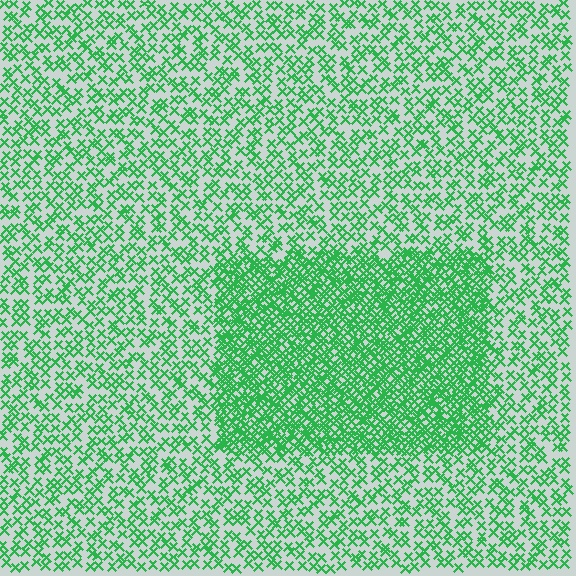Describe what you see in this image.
The image contains small green elements arranged at two different densities. A rectangle-shaped region is visible where the elements are more densely packed than the surrounding area.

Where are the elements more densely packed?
The elements are more densely packed inside the rectangle boundary.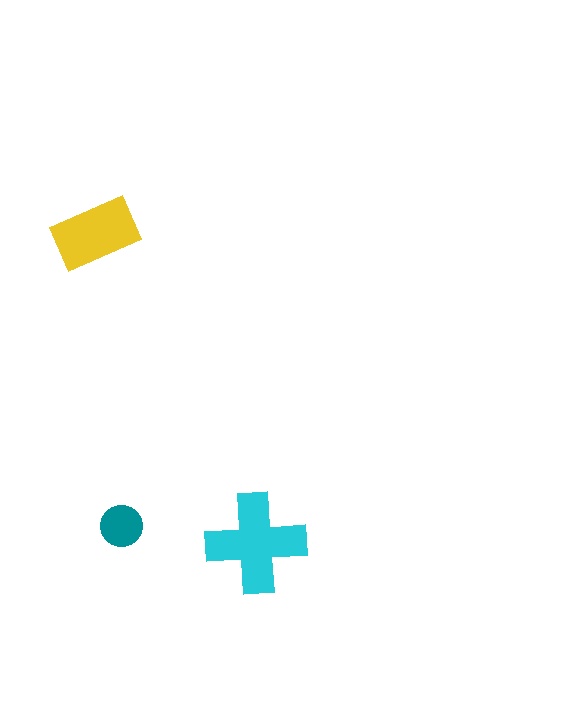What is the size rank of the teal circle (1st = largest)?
3rd.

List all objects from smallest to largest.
The teal circle, the yellow rectangle, the cyan cross.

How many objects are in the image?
There are 3 objects in the image.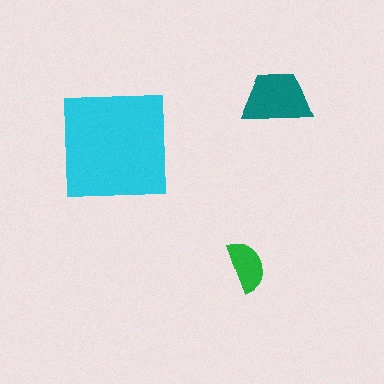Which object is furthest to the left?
The cyan square is leftmost.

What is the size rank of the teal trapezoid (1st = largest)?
2nd.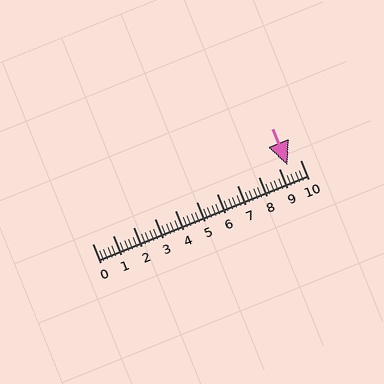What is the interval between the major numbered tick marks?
The major tick marks are spaced 1 units apart.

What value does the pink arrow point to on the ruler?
The pink arrow points to approximately 9.4.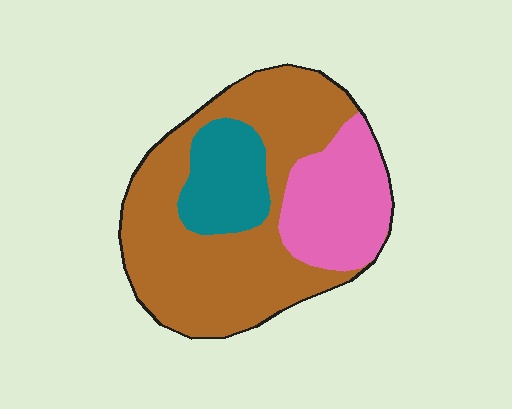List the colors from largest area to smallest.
From largest to smallest: brown, pink, teal.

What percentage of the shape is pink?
Pink covers around 25% of the shape.